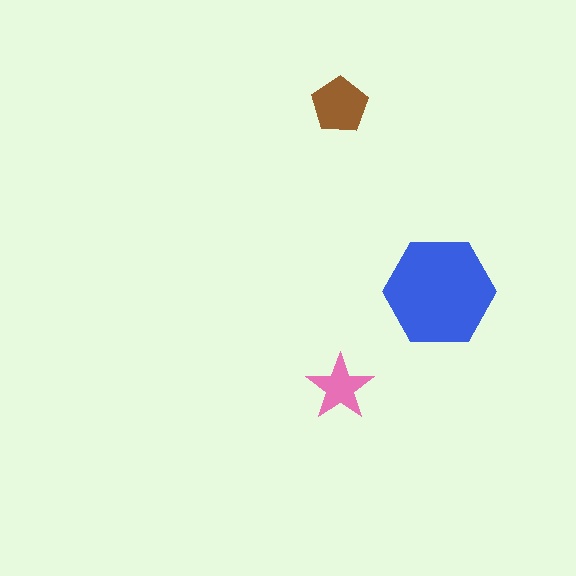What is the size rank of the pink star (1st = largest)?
3rd.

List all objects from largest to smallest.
The blue hexagon, the brown pentagon, the pink star.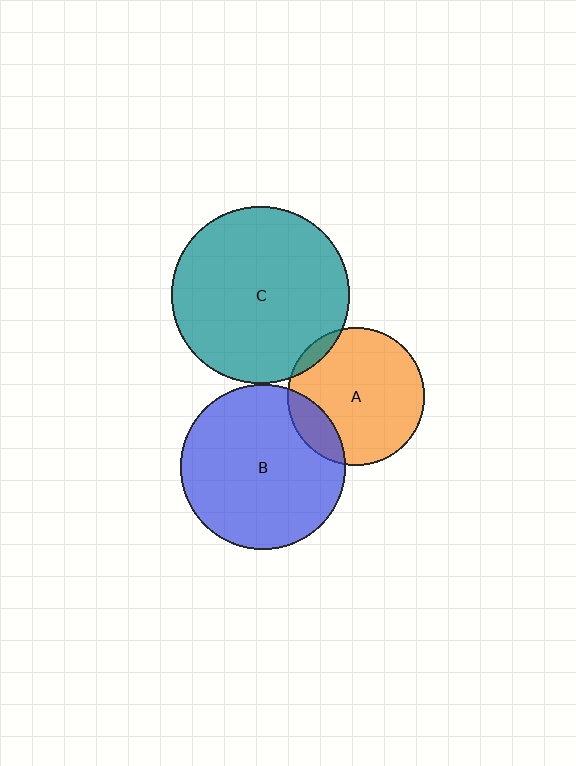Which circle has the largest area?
Circle C (teal).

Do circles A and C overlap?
Yes.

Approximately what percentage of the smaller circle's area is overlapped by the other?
Approximately 5%.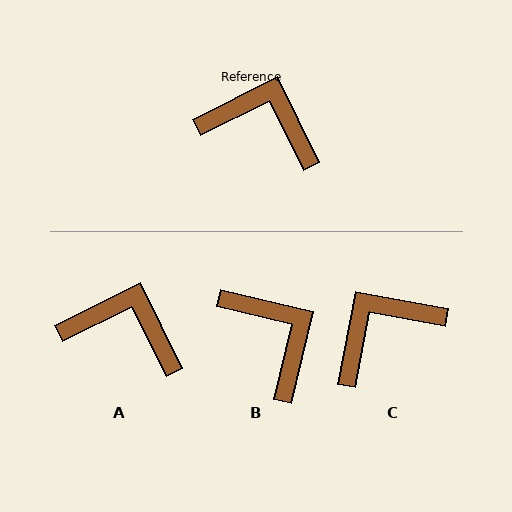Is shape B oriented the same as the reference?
No, it is off by about 40 degrees.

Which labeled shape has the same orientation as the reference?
A.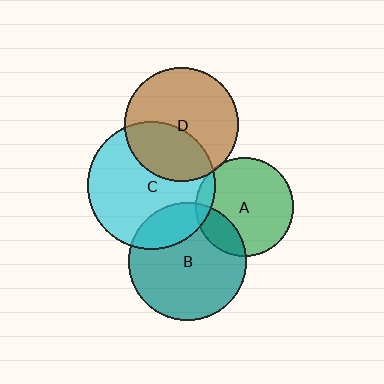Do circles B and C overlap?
Yes.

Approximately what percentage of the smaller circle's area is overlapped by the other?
Approximately 20%.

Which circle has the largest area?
Circle C (cyan).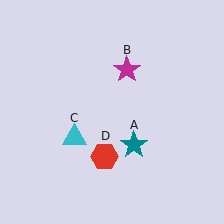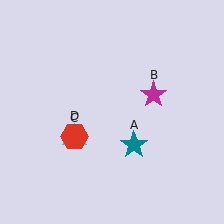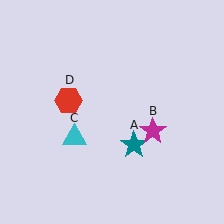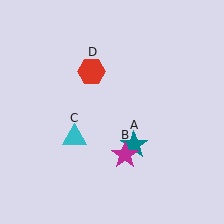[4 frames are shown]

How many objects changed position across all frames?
2 objects changed position: magenta star (object B), red hexagon (object D).